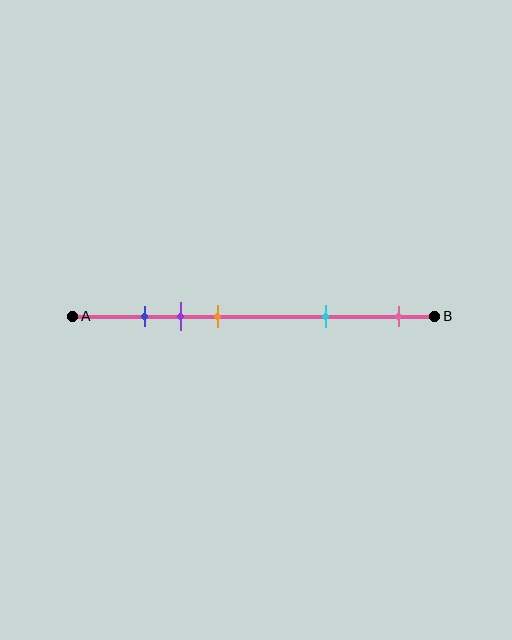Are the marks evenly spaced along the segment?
No, the marks are not evenly spaced.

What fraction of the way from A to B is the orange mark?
The orange mark is approximately 40% (0.4) of the way from A to B.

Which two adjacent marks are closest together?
The blue and purple marks are the closest adjacent pair.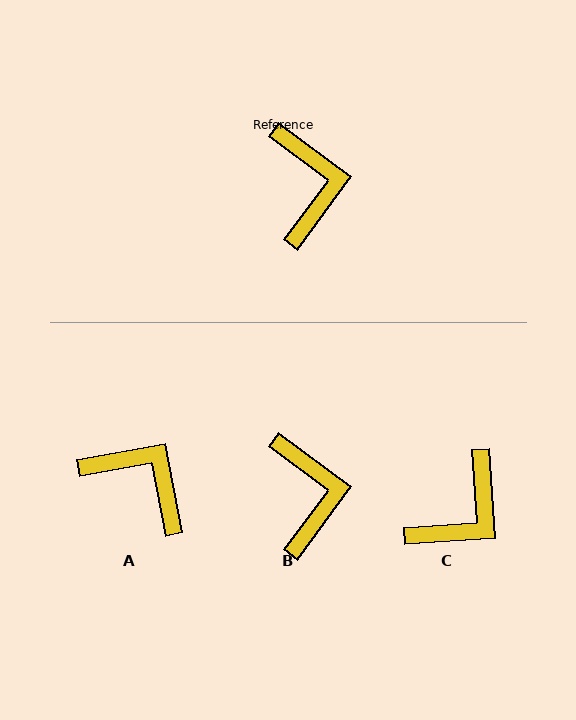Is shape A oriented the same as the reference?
No, it is off by about 47 degrees.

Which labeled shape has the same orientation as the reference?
B.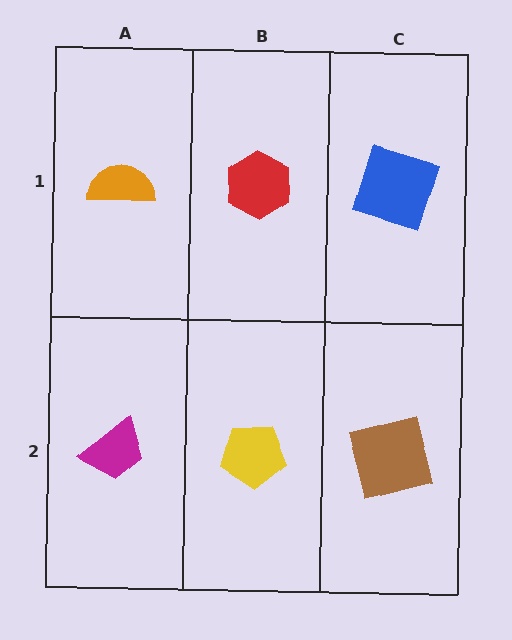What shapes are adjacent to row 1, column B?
A yellow pentagon (row 2, column B), an orange semicircle (row 1, column A), a blue square (row 1, column C).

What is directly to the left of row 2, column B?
A magenta trapezoid.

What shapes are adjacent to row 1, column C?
A brown square (row 2, column C), a red hexagon (row 1, column B).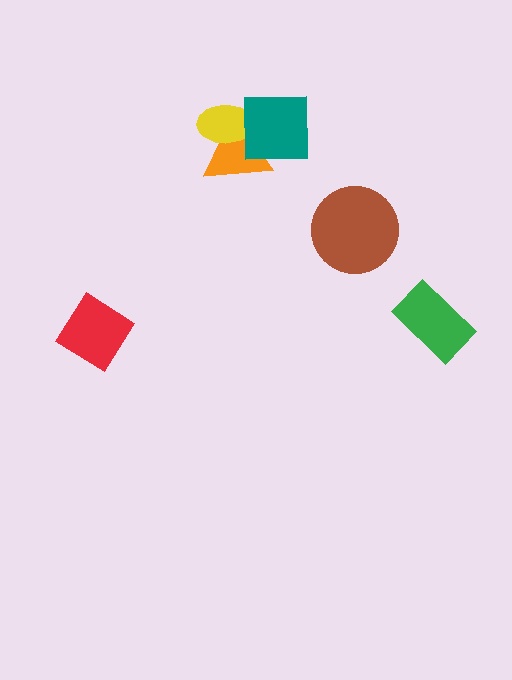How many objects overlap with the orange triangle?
2 objects overlap with the orange triangle.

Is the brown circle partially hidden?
No, no other shape covers it.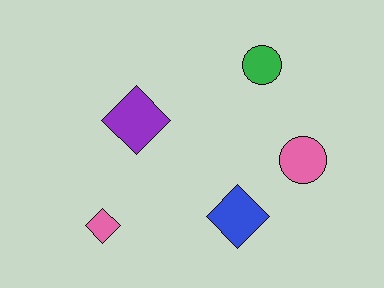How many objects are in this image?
There are 5 objects.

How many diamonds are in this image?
There are 3 diamonds.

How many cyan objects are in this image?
There are no cyan objects.